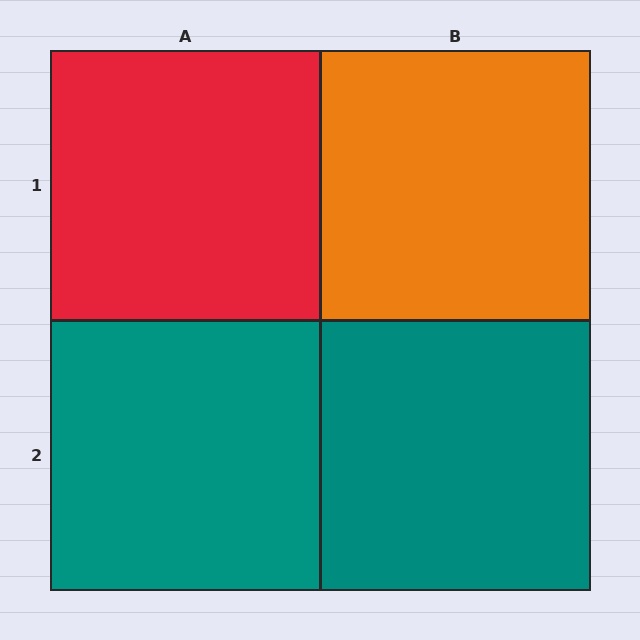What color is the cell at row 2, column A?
Teal.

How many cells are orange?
1 cell is orange.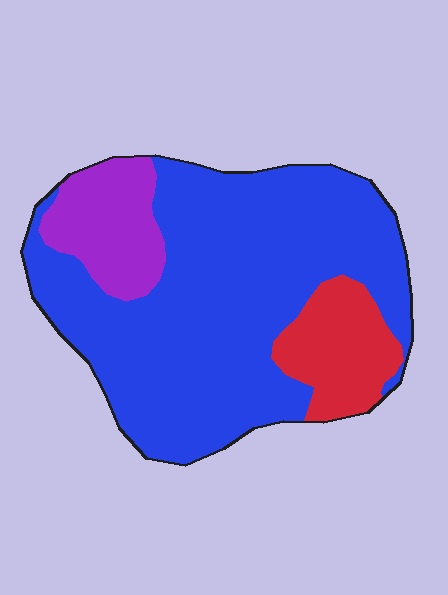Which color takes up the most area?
Blue, at roughly 75%.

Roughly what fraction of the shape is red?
Red covers roughly 15% of the shape.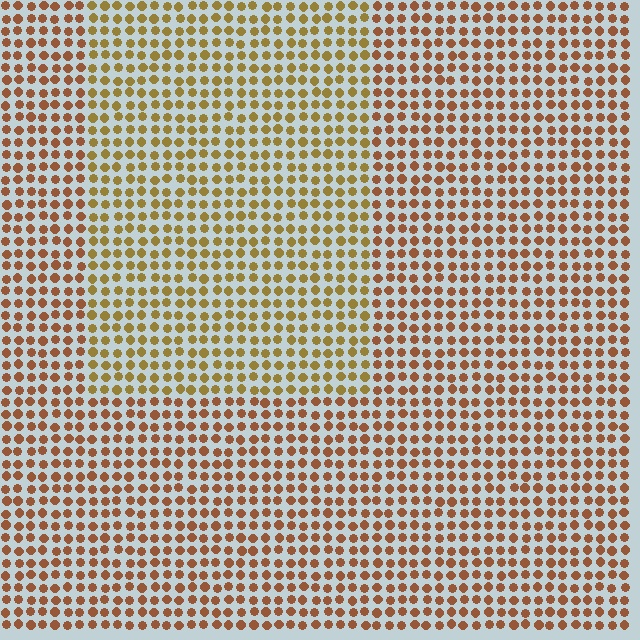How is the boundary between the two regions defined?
The boundary is defined purely by a slight shift in hue (about 26 degrees). Spacing, size, and orientation are identical on both sides.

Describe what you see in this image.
The image is filled with small brown elements in a uniform arrangement. A rectangle-shaped region is visible where the elements are tinted to a slightly different hue, forming a subtle color boundary.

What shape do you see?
I see a rectangle.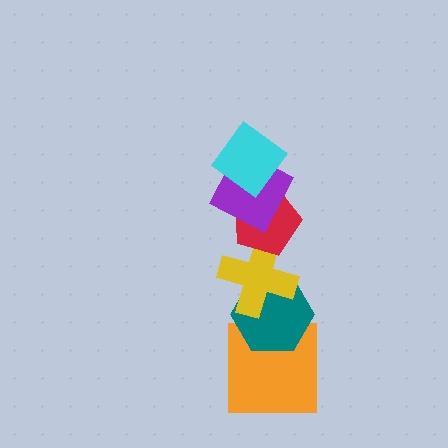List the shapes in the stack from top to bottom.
From top to bottom: the cyan diamond, the purple square, the red pentagon, the yellow cross, the teal hexagon, the orange square.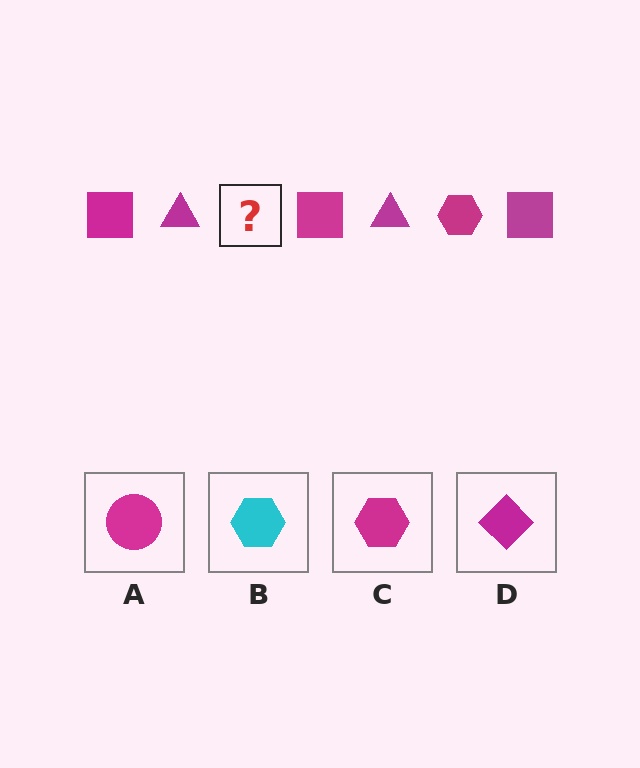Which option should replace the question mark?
Option C.